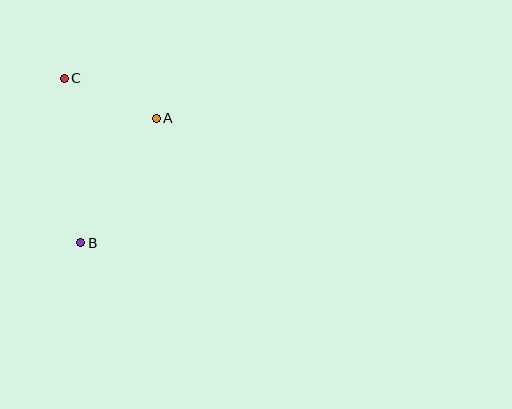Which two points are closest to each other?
Points A and C are closest to each other.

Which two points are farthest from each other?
Points B and C are farthest from each other.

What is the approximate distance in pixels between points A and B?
The distance between A and B is approximately 146 pixels.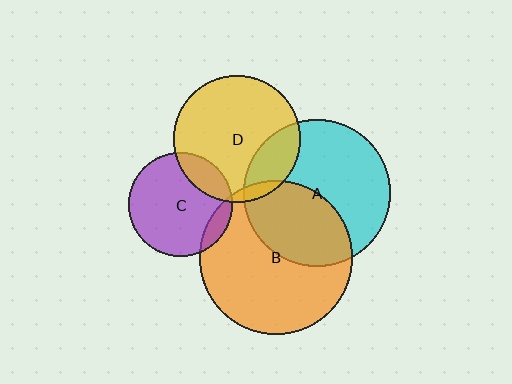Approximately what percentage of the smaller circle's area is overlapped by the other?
Approximately 5%.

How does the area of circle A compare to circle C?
Approximately 2.0 times.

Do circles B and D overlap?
Yes.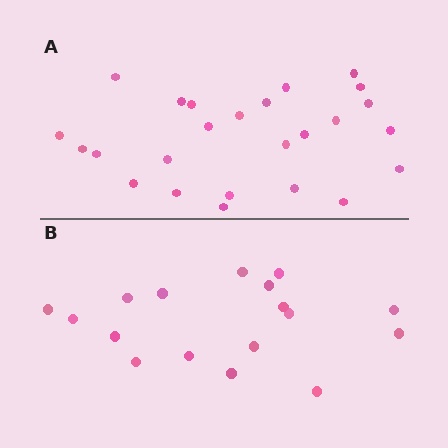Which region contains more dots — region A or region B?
Region A (the top region) has more dots.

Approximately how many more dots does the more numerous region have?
Region A has roughly 8 or so more dots than region B.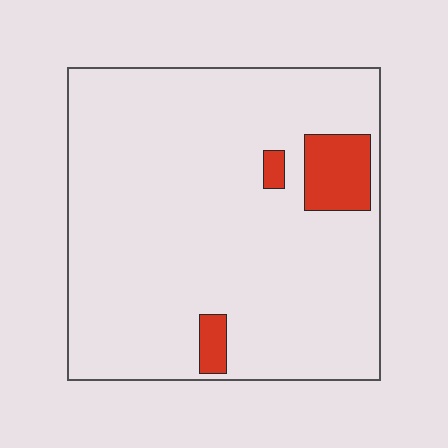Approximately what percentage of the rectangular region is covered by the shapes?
Approximately 10%.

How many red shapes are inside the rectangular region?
3.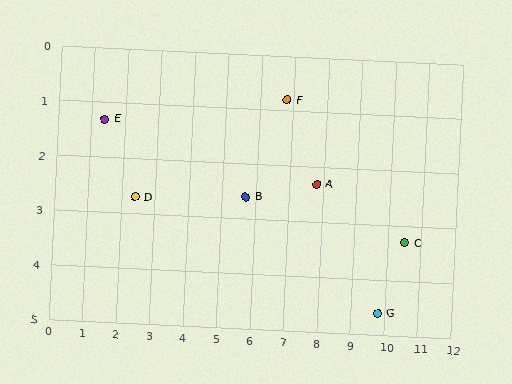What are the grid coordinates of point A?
Point A is at approximately (7.8, 2.3).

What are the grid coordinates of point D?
Point D is at approximately (2.4, 2.7).